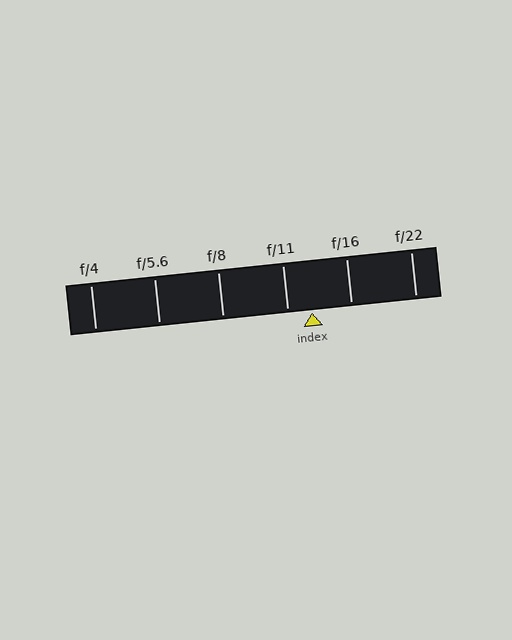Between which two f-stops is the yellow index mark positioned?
The index mark is between f/11 and f/16.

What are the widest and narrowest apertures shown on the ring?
The widest aperture shown is f/4 and the narrowest is f/22.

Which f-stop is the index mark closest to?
The index mark is closest to f/11.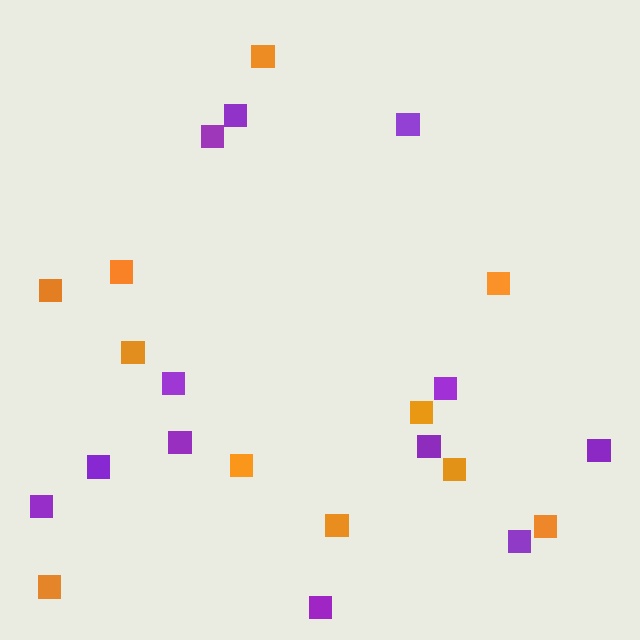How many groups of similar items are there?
There are 2 groups: one group of orange squares (11) and one group of purple squares (12).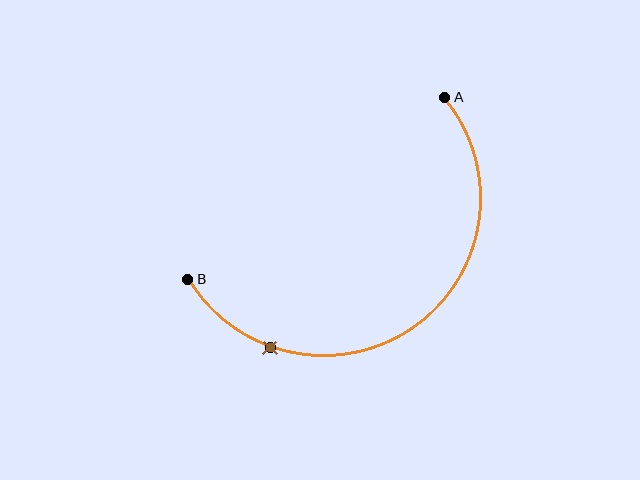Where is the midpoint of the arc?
The arc midpoint is the point on the curve farthest from the straight line joining A and B. It sits below and to the right of that line.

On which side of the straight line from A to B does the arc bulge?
The arc bulges below and to the right of the straight line connecting A and B.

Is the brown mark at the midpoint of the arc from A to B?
No. The brown mark lies on the arc but is closer to endpoint B. The arc midpoint would be at the point on the curve equidistant along the arc from both A and B.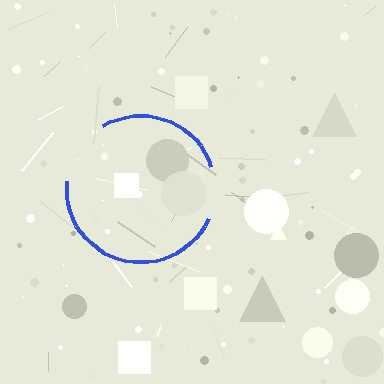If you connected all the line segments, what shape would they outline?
They would outline a circle.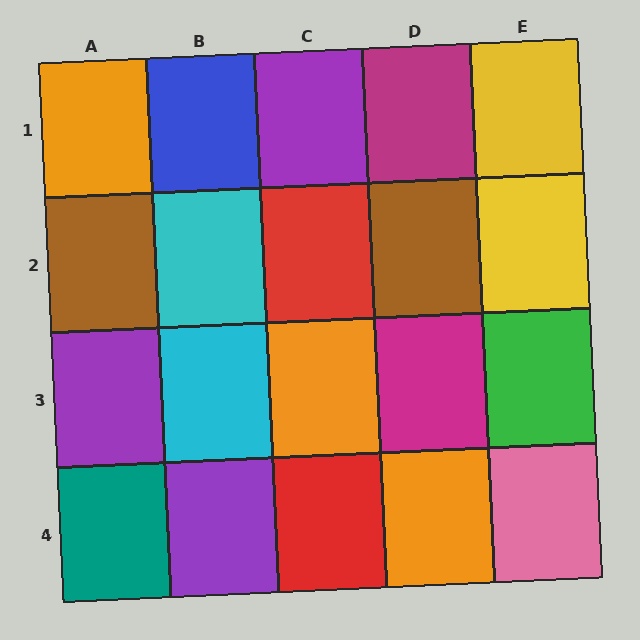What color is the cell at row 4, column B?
Purple.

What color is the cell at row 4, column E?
Pink.